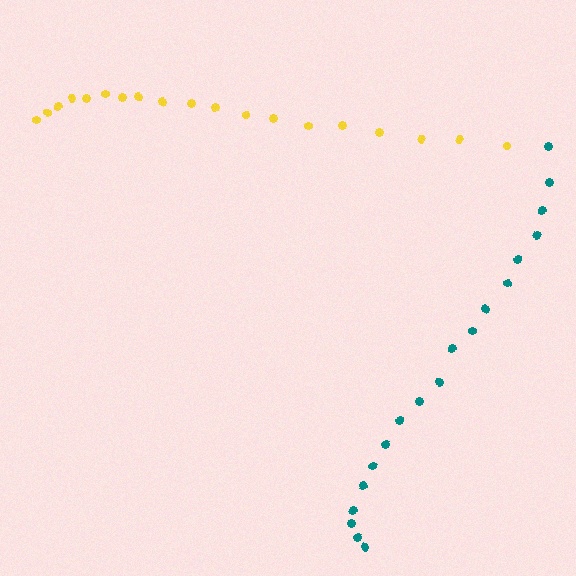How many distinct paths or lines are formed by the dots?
There are 2 distinct paths.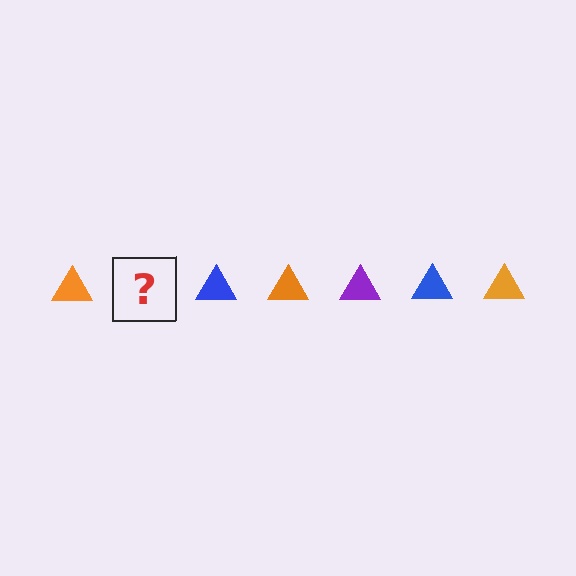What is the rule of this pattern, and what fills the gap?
The rule is that the pattern cycles through orange, purple, blue triangles. The gap should be filled with a purple triangle.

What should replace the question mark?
The question mark should be replaced with a purple triangle.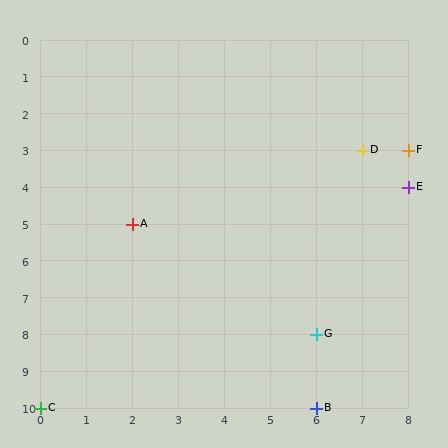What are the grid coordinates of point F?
Point F is at grid coordinates (8, 3).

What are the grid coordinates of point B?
Point B is at grid coordinates (6, 10).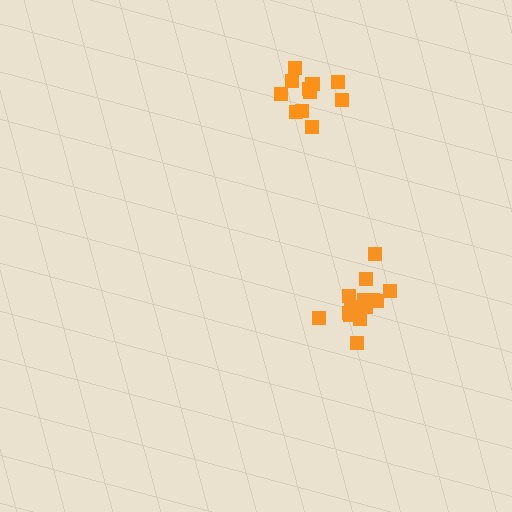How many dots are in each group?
Group 1: 14 dots, Group 2: 11 dots (25 total).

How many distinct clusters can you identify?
There are 2 distinct clusters.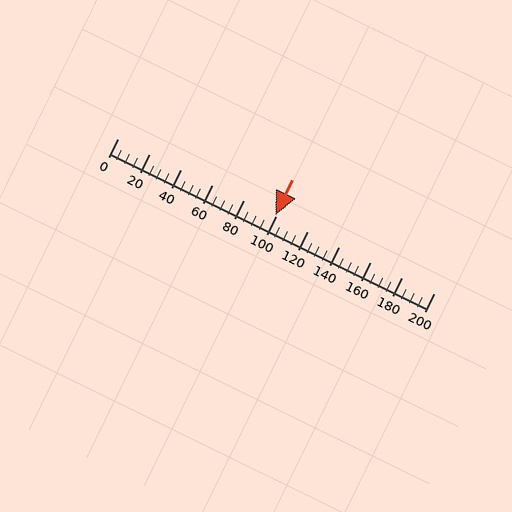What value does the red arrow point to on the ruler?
The red arrow points to approximately 100.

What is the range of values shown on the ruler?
The ruler shows values from 0 to 200.